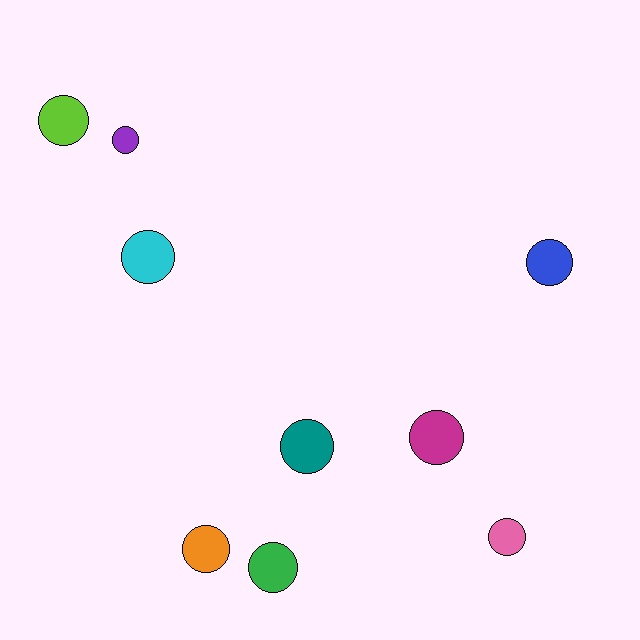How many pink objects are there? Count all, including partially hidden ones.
There is 1 pink object.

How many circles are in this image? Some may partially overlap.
There are 9 circles.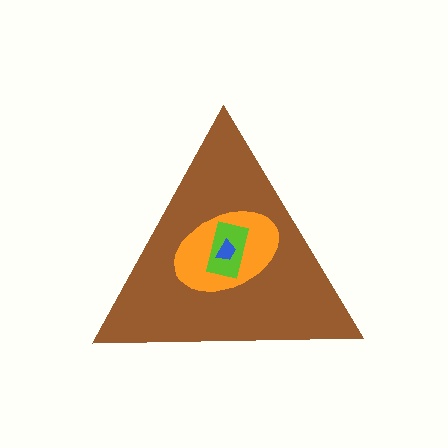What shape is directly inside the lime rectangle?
The blue trapezoid.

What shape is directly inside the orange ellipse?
The lime rectangle.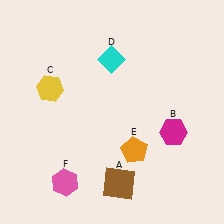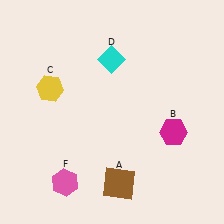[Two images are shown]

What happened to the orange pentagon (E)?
The orange pentagon (E) was removed in Image 2. It was in the bottom-right area of Image 1.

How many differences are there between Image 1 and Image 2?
There is 1 difference between the two images.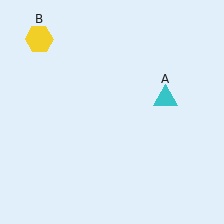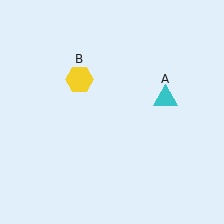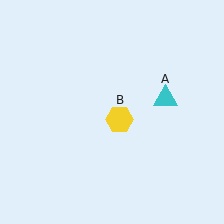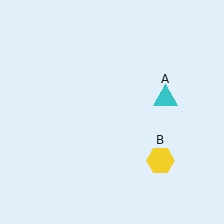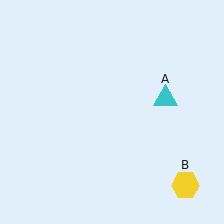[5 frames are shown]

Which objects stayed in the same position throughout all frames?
Cyan triangle (object A) remained stationary.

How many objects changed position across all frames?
1 object changed position: yellow hexagon (object B).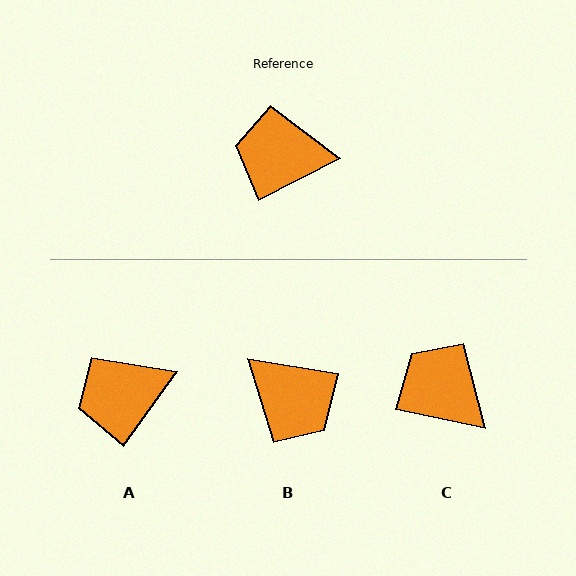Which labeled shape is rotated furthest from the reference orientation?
B, about 143 degrees away.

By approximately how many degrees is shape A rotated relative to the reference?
Approximately 27 degrees counter-clockwise.